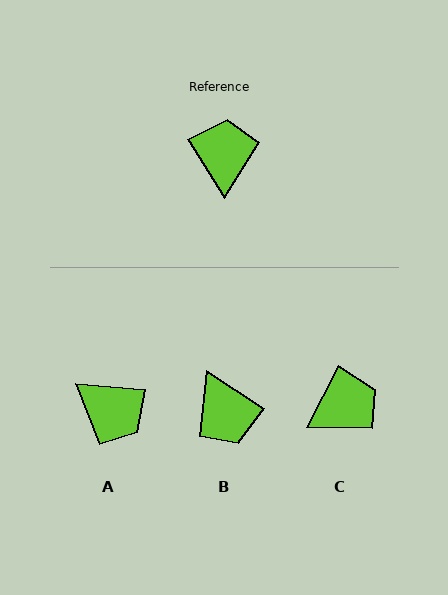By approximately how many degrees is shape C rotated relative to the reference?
Approximately 59 degrees clockwise.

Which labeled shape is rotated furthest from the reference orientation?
B, about 154 degrees away.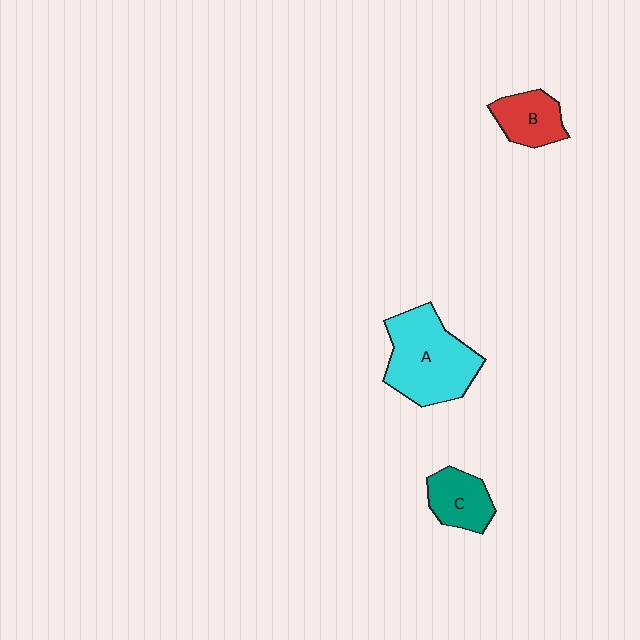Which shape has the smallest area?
Shape B (red).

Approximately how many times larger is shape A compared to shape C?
Approximately 2.1 times.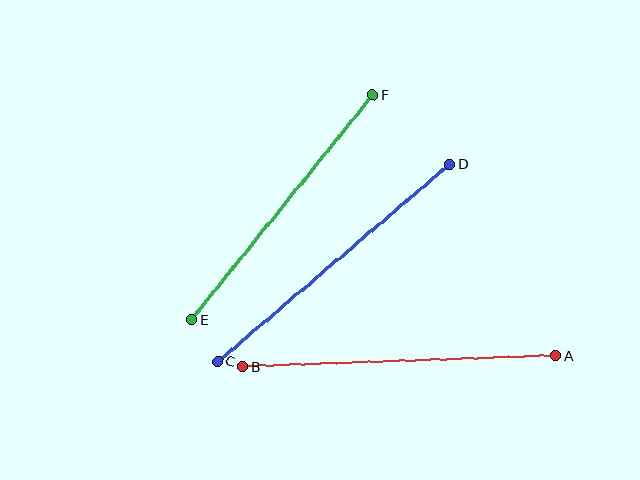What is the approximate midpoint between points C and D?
The midpoint is at approximately (334, 263) pixels.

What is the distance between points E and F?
The distance is approximately 289 pixels.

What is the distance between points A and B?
The distance is approximately 313 pixels.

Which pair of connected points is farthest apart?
Points A and B are farthest apart.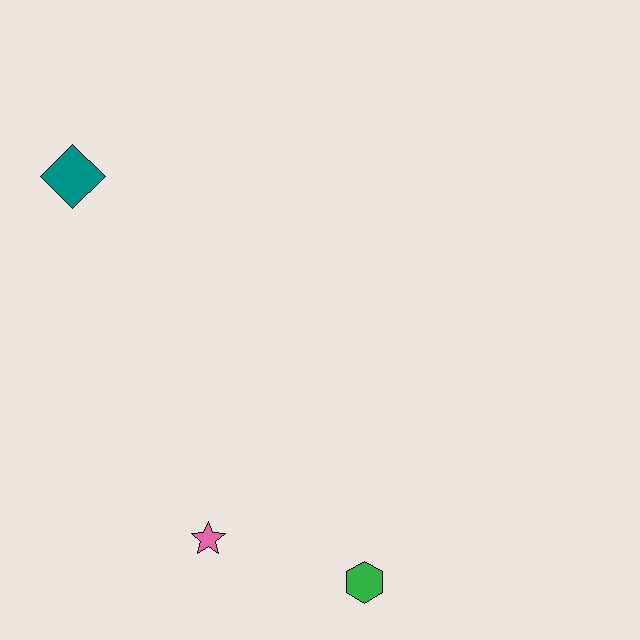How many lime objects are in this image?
There are no lime objects.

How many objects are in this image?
There are 3 objects.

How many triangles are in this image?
There are no triangles.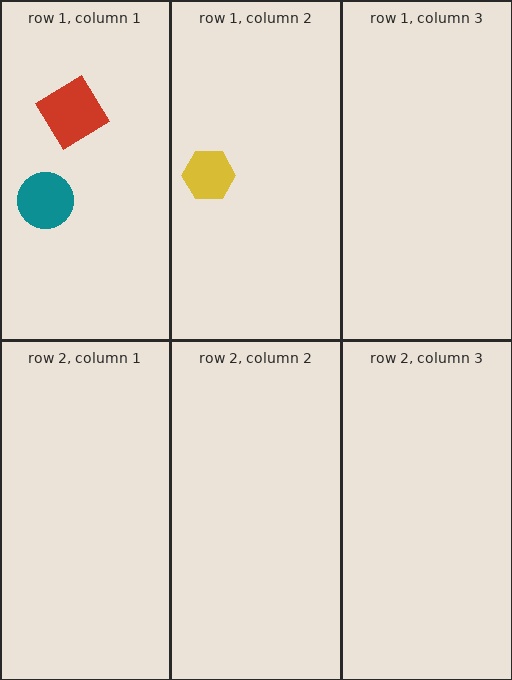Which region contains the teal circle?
The row 1, column 1 region.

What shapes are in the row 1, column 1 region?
The teal circle, the red diamond.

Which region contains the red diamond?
The row 1, column 1 region.